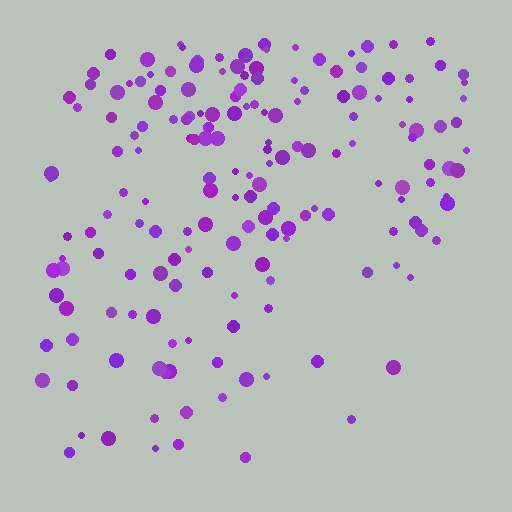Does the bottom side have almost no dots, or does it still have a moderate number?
Still a moderate number, just noticeably fewer than the top.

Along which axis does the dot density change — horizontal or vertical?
Vertical.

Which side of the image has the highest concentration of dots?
The top.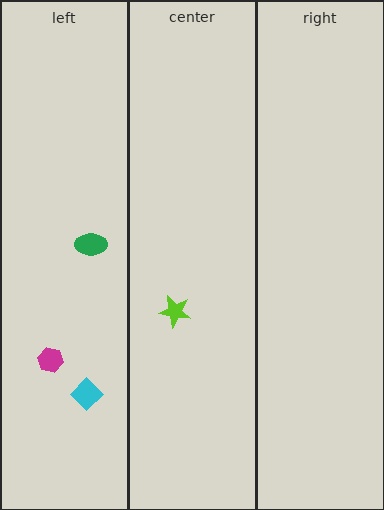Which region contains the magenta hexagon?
The left region.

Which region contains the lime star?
The center region.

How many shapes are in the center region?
1.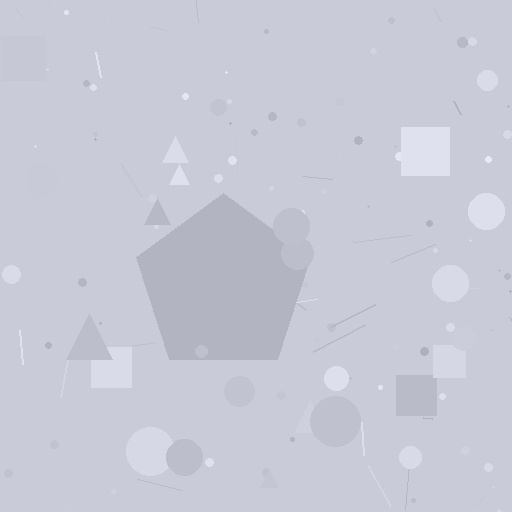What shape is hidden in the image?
A pentagon is hidden in the image.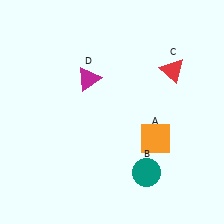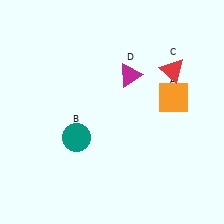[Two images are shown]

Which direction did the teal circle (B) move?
The teal circle (B) moved left.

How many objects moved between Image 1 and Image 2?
3 objects moved between the two images.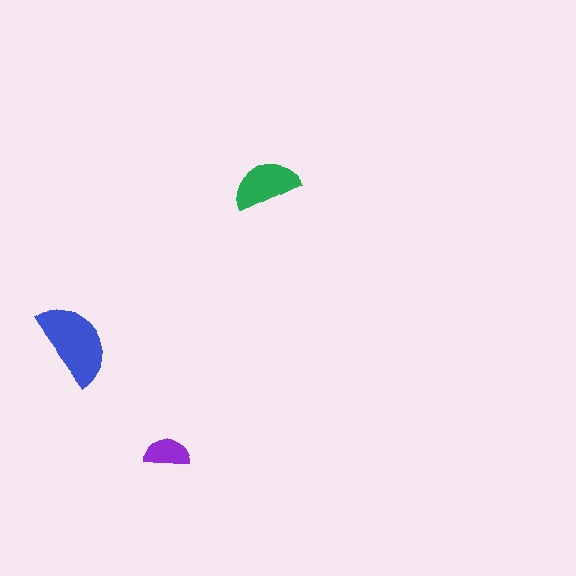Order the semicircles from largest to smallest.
the blue one, the green one, the purple one.